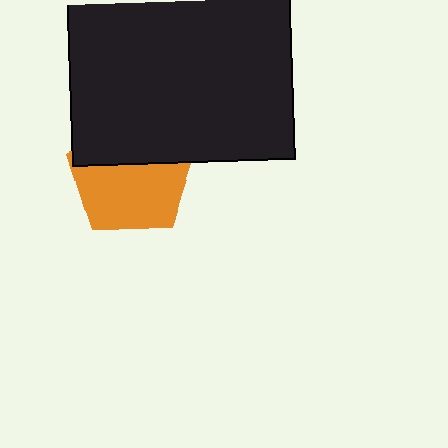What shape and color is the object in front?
The object in front is a black rectangle.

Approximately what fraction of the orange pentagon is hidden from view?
Roughly 40% of the orange pentagon is hidden behind the black rectangle.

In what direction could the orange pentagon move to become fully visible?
The orange pentagon could move down. That would shift it out from behind the black rectangle entirely.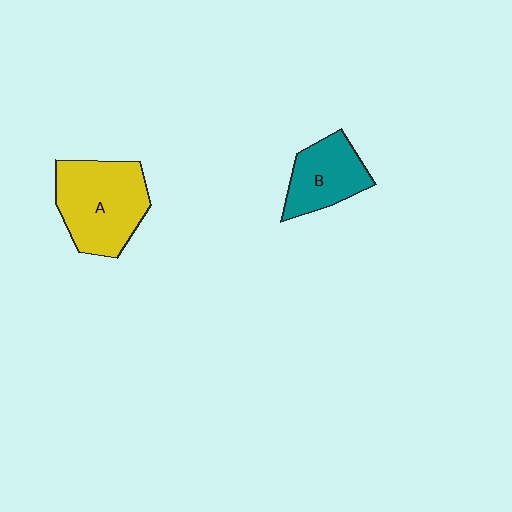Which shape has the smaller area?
Shape B (teal).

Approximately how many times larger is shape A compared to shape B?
Approximately 1.5 times.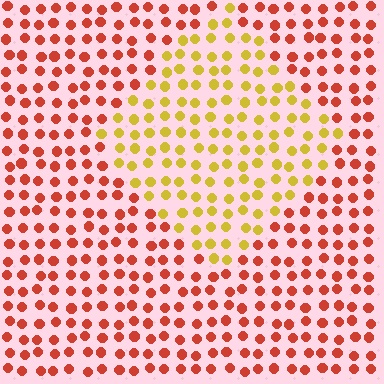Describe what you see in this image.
The image is filled with small red elements in a uniform arrangement. A diamond-shaped region is visible where the elements are tinted to a slightly different hue, forming a subtle color boundary.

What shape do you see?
I see a diamond.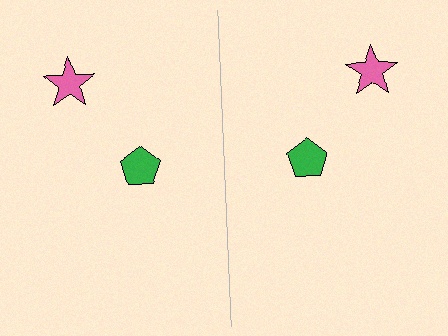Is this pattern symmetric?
Yes, this pattern has bilateral (reflection) symmetry.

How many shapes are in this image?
There are 4 shapes in this image.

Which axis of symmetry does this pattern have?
The pattern has a vertical axis of symmetry running through the center of the image.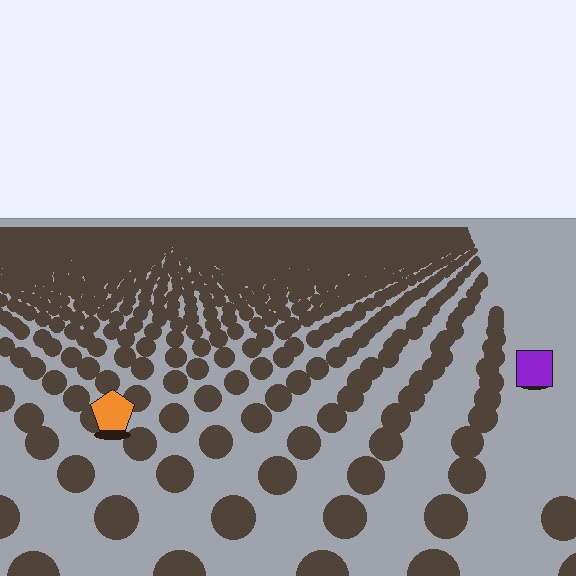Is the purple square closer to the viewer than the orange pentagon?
No. The orange pentagon is closer — you can tell from the texture gradient: the ground texture is coarser near it.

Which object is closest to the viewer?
The orange pentagon is closest. The texture marks near it are larger and more spread out.